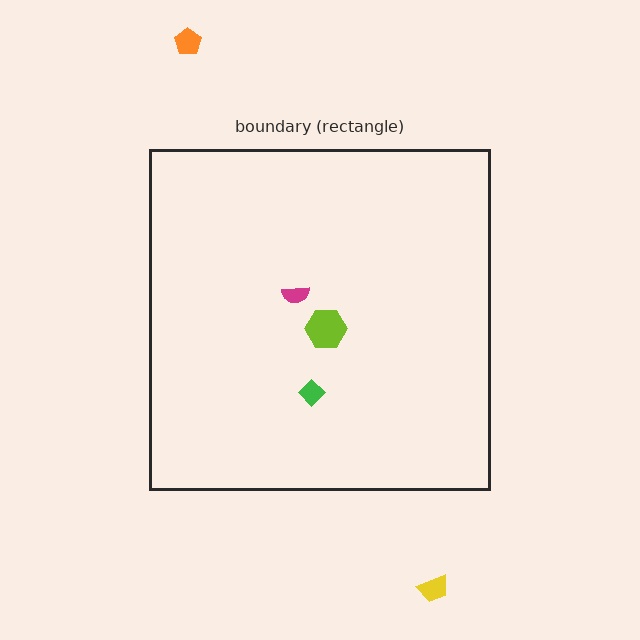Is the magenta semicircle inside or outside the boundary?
Inside.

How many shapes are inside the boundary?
3 inside, 2 outside.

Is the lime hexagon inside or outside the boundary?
Inside.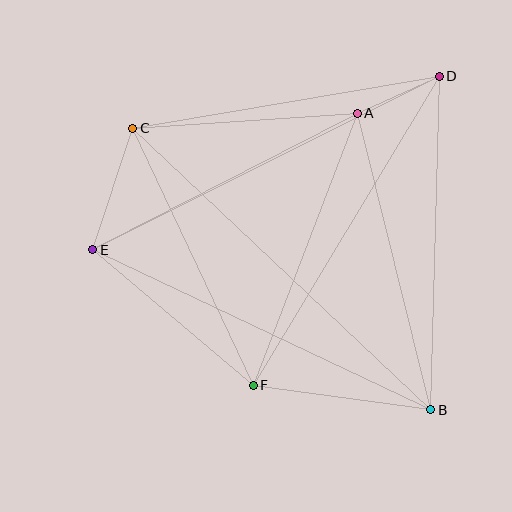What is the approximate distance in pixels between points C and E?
The distance between C and E is approximately 128 pixels.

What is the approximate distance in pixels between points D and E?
The distance between D and E is approximately 387 pixels.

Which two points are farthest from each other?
Points B and C are farthest from each other.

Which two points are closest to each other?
Points A and D are closest to each other.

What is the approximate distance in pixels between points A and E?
The distance between A and E is approximately 297 pixels.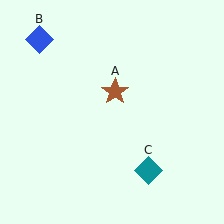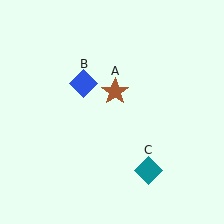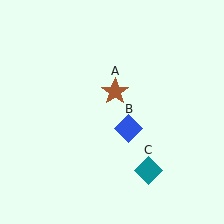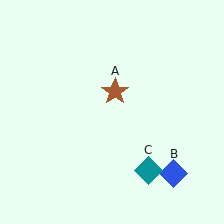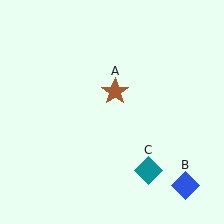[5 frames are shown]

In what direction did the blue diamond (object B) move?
The blue diamond (object B) moved down and to the right.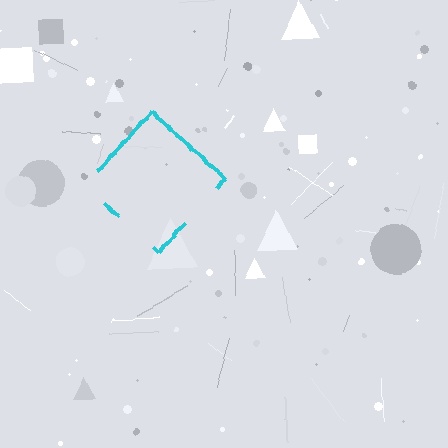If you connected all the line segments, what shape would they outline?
They would outline a diamond.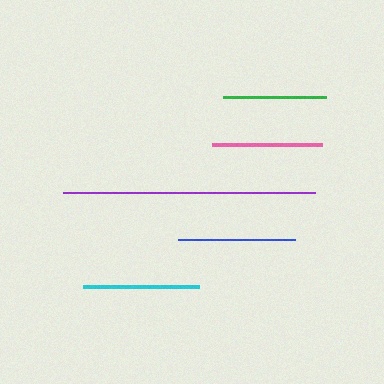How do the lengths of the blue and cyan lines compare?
The blue and cyan lines are approximately the same length.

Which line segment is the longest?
The purple line is the longest at approximately 252 pixels.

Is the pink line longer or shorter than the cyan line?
The cyan line is longer than the pink line.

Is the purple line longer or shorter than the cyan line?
The purple line is longer than the cyan line.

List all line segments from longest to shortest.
From longest to shortest: purple, blue, cyan, pink, green.